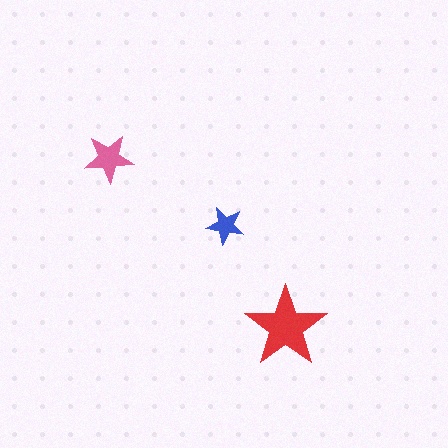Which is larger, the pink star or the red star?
The red one.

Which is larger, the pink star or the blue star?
The pink one.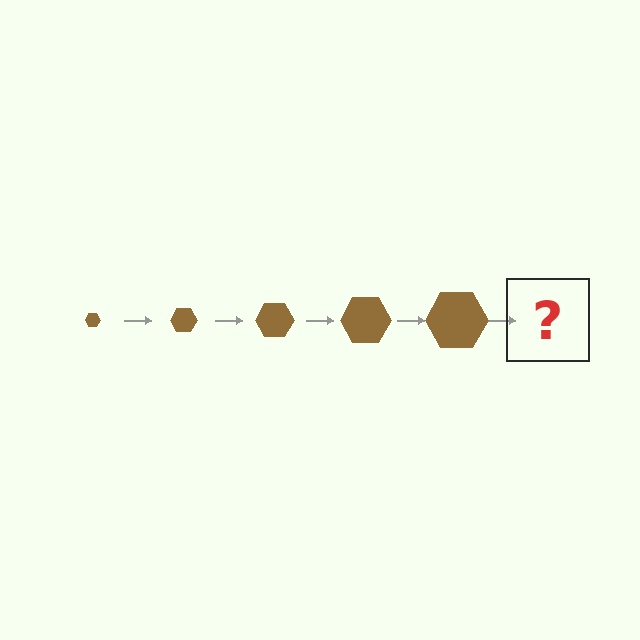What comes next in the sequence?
The next element should be a brown hexagon, larger than the previous one.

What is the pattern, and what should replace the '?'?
The pattern is that the hexagon gets progressively larger each step. The '?' should be a brown hexagon, larger than the previous one.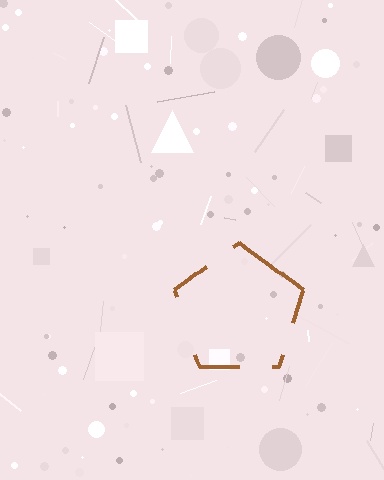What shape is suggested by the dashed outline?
The dashed outline suggests a pentagon.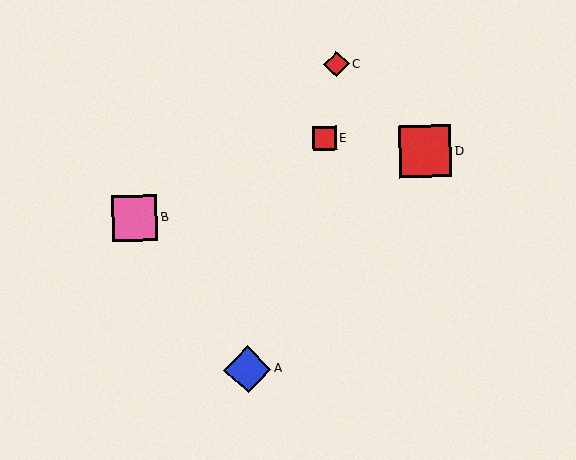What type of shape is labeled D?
Shape D is a red square.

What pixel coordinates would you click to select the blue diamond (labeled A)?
Click at (247, 370) to select the blue diamond A.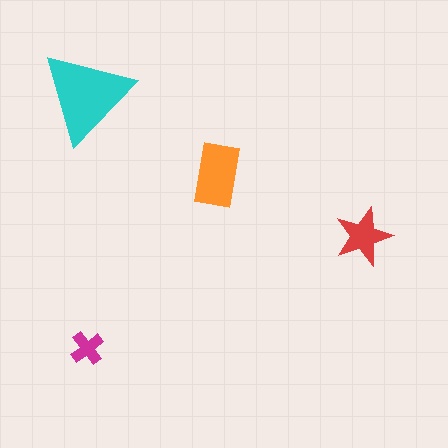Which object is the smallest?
The magenta cross.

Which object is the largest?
The cyan triangle.